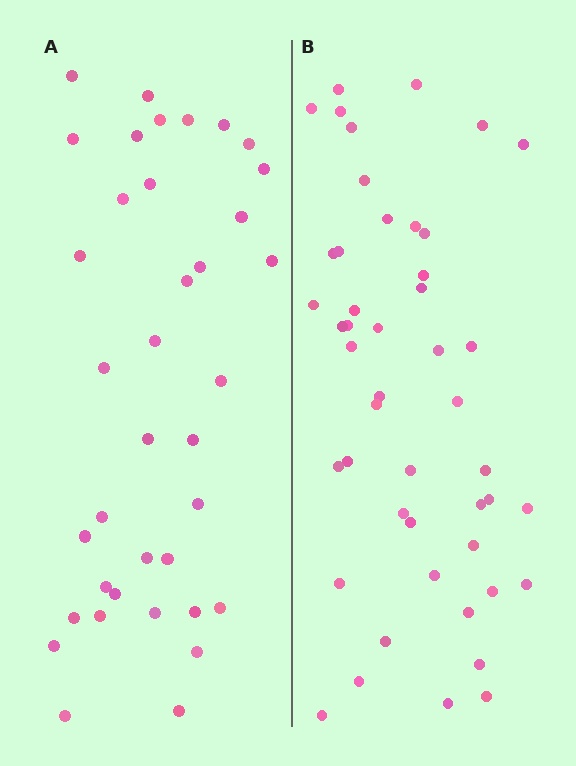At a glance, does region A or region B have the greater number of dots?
Region B (the right region) has more dots.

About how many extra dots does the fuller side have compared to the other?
Region B has roughly 10 or so more dots than region A.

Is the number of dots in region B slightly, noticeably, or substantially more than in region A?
Region B has noticeably more, but not dramatically so. The ratio is roughly 1.3 to 1.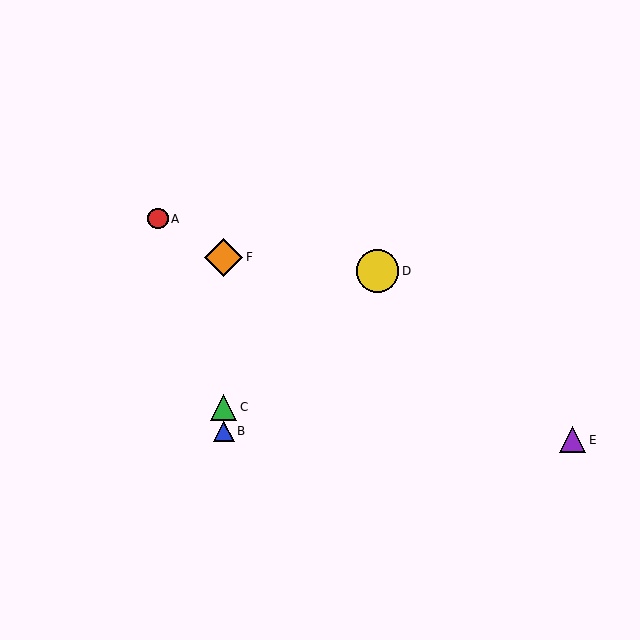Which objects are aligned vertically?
Objects B, C, F are aligned vertically.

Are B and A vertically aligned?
No, B is at x≈224 and A is at x≈158.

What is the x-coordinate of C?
Object C is at x≈224.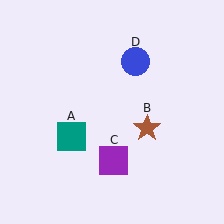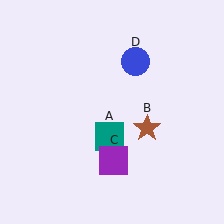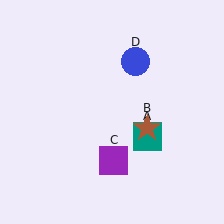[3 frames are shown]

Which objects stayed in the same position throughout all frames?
Brown star (object B) and purple square (object C) and blue circle (object D) remained stationary.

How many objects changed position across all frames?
1 object changed position: teal square (object A).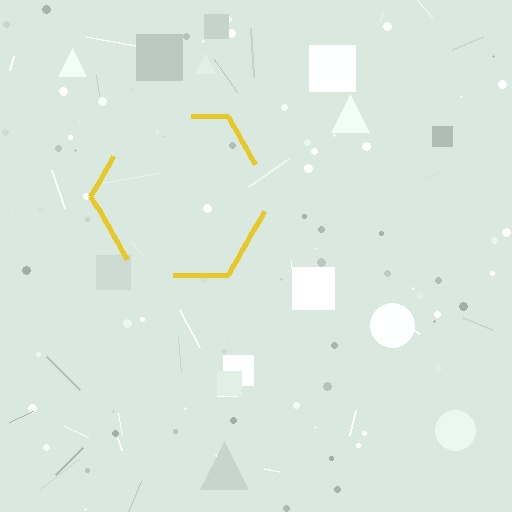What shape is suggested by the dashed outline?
The dashed outline suggests a hexagon.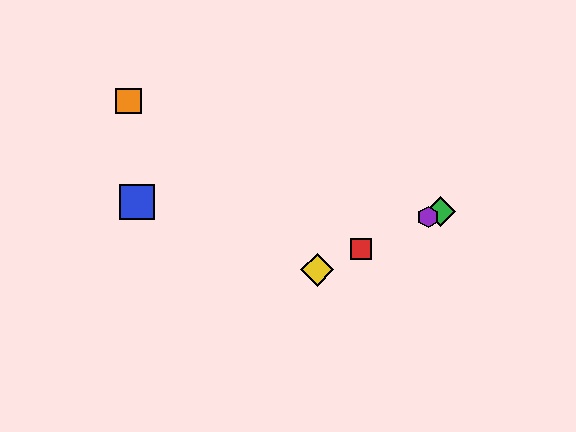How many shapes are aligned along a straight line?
4 shapes (the red square, the green diamond, the yellow diamond, the purple hexagon) are aligned along a straight line.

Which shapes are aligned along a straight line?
The red square, the green diamond, the yellow diamond, the purple hexagon are aligned along a straight line.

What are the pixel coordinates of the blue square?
The blue square is at (137, 202).